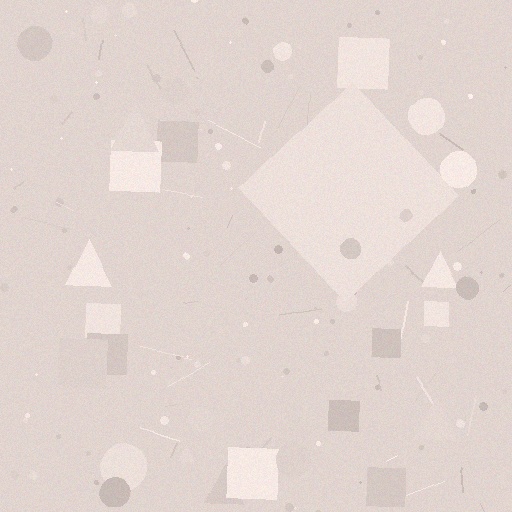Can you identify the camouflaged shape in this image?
The camouflaged shape is a diamond.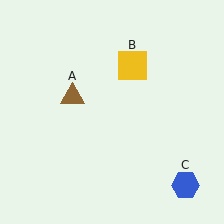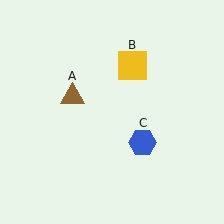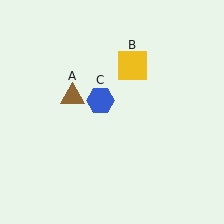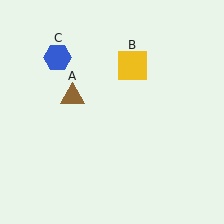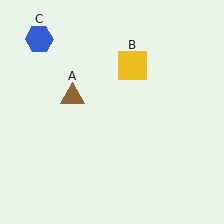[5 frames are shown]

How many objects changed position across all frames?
1 object changed position: blue hexagon (object C).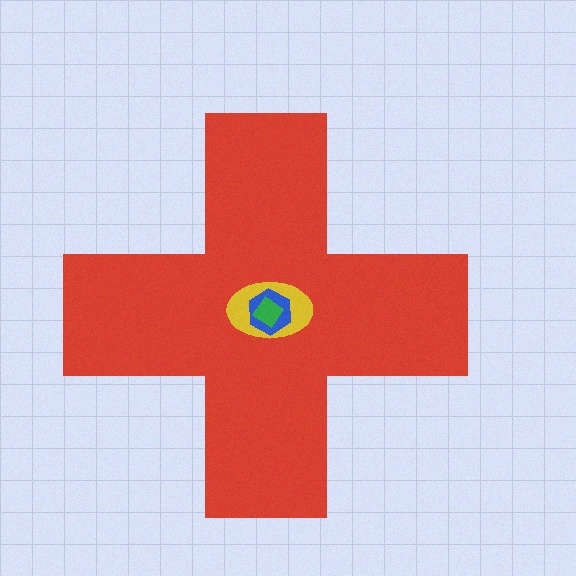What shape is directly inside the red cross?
The yellow ellipse.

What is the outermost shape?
The red cross.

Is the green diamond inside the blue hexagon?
Yes.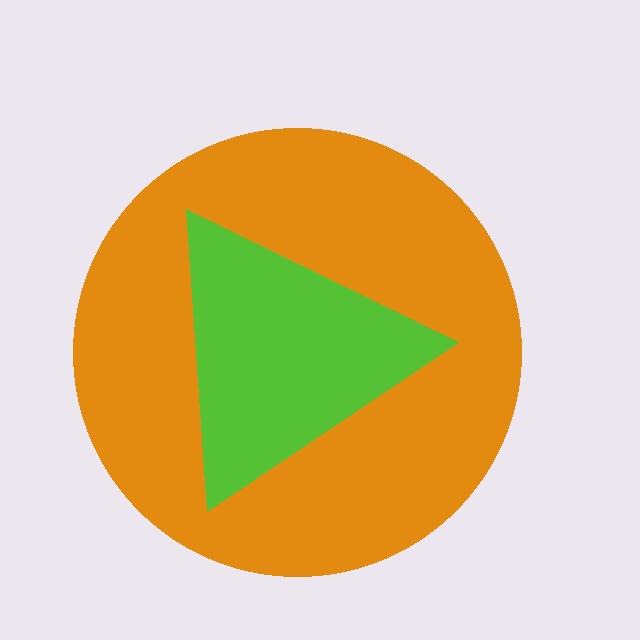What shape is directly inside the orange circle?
The lime triangle.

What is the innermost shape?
The lime triangle.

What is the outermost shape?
The orange circle.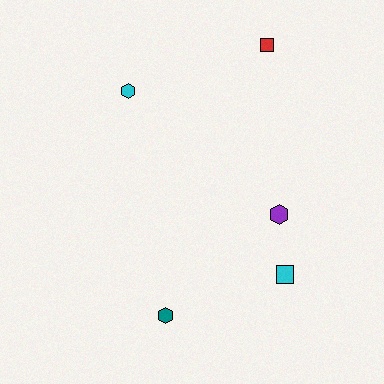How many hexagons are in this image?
There are 3 hexagons.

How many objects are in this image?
There are 5 objects.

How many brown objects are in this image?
There are no brown objects.